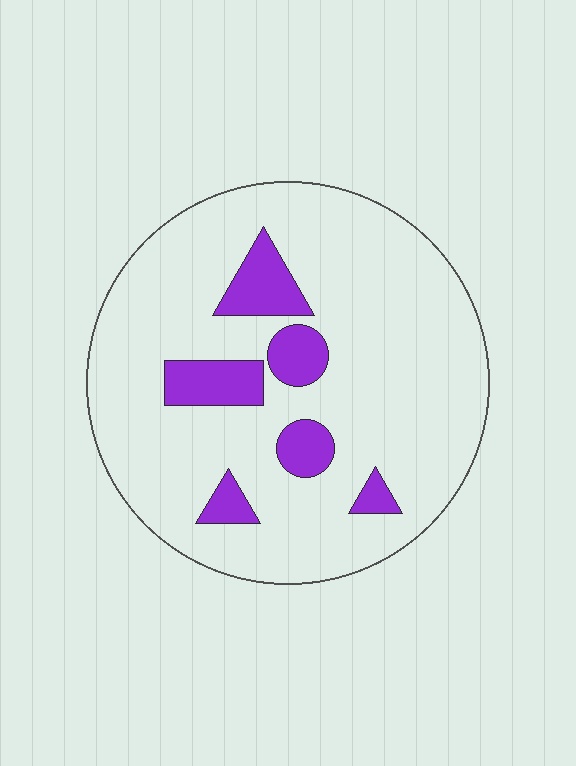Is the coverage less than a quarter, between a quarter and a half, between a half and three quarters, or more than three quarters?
Less than a quarter.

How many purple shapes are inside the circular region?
6.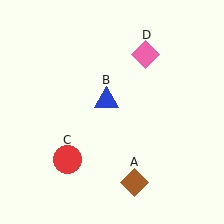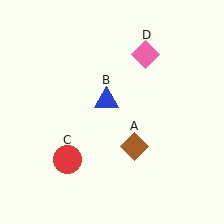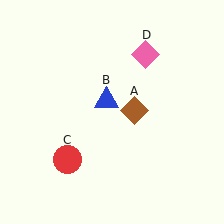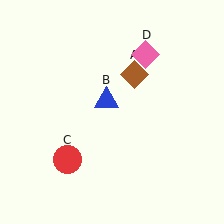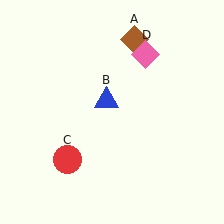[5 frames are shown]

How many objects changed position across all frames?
1 object changed position: brown diamond (object A).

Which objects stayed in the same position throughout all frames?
Blue triangle (object B) and red circle (object C) and pink diamond (object D) remained stationary.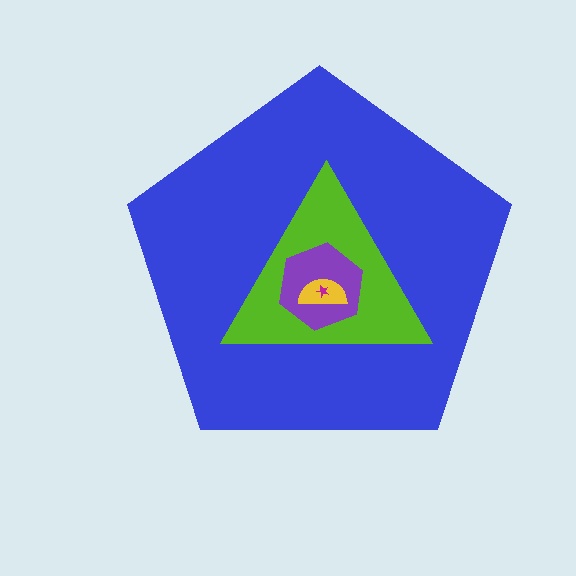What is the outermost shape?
The blue pentagon.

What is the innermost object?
The magenta star.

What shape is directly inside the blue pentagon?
The lime triangle.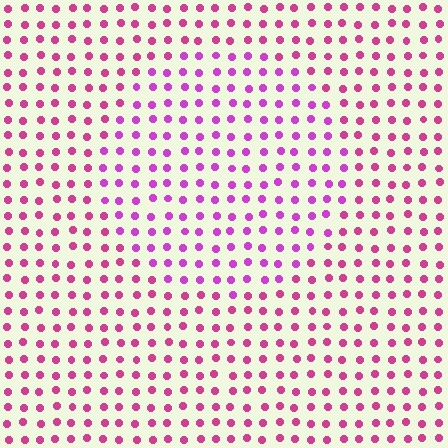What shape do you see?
I see a circle.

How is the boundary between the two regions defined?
The boundary is defined purely by a slight shift in hue (about 25 degrees). Spacing, size, and orientation are identical on both sides.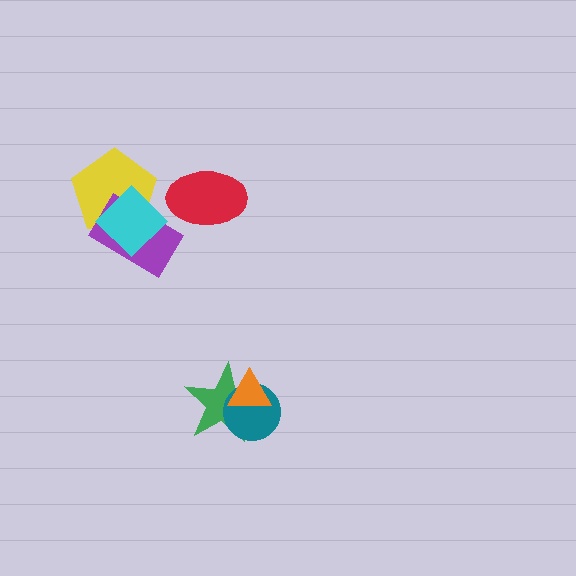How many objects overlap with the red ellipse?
0 objects overlap with the red ellipse.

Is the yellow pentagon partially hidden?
Yes, it is partially covered by another shape.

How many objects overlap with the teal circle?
2 objects overlap with the teal circle.